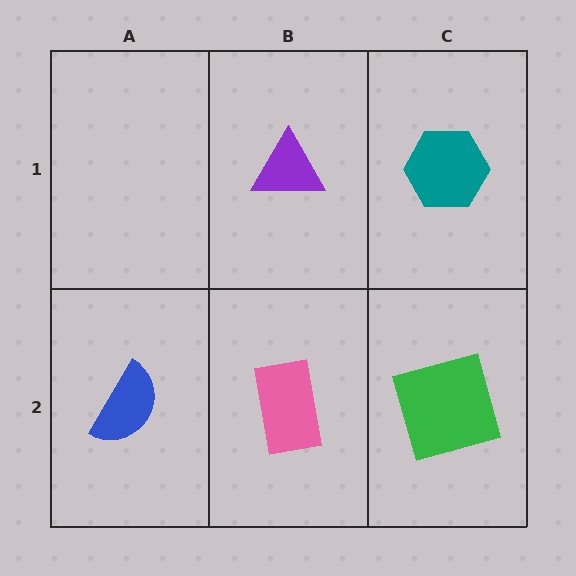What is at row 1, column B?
A purple triangle.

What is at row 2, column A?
A blue semicircle.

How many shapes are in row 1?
2 shapes.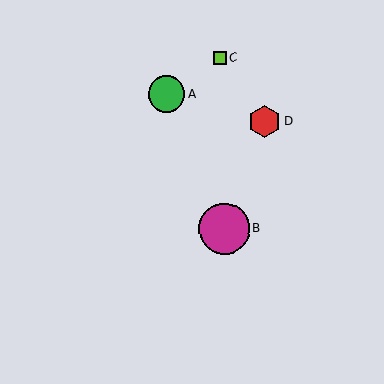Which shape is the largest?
The magenta circle (labeled B) is the largest.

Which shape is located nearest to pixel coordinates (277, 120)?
The red hexagon (labeled D) at (264, 122) is nearest to that location.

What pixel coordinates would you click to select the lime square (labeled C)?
Click at (220, 57) to select the lime square C.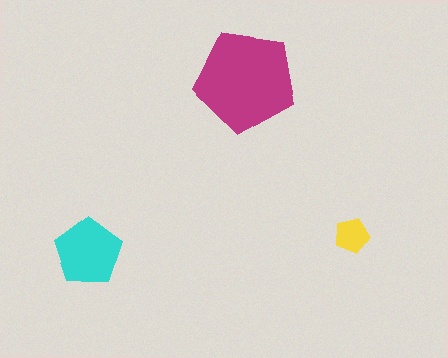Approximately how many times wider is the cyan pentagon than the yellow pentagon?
About 2 times wider.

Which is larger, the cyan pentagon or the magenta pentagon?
The magenta one.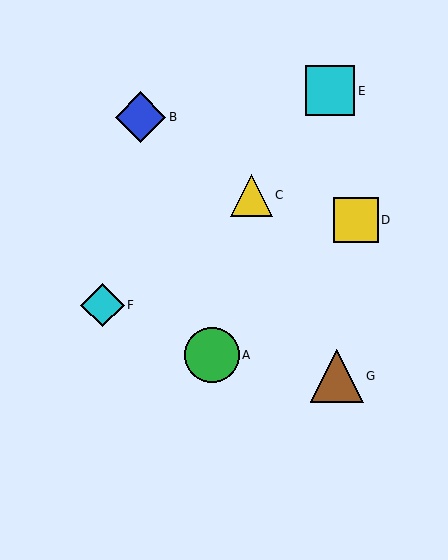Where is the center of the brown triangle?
The center of the brown triangle is at (337, 376).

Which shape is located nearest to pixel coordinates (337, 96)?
The cyan square (labeled E) at (330, 91) is nearest to that location.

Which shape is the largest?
The green circle (labeled A) is the largest.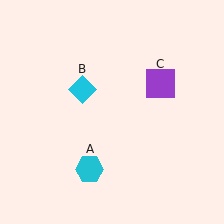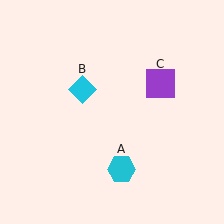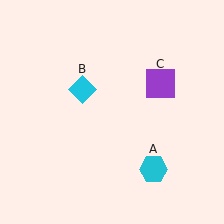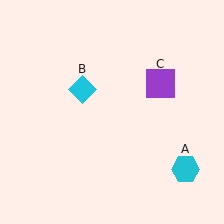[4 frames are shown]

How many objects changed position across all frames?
1 object changed position: cyan hexagon (object A).